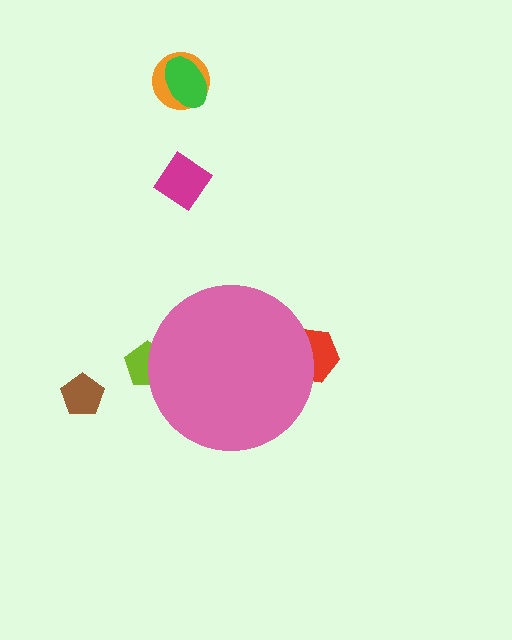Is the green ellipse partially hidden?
No, the green ellipse is fully visible.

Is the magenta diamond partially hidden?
No, the magenta diamond is fully visible.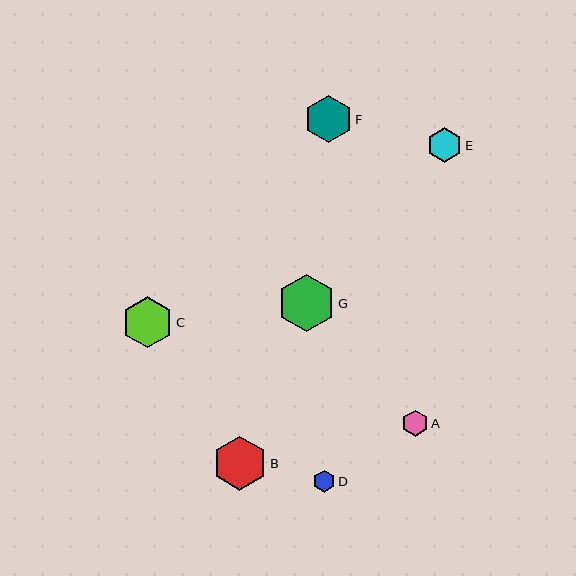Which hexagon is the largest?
Hexagon G is the largest with a size of approximately 57 pixels.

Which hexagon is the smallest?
Hexagon D is the smallest with a size of approximately 22 pixels.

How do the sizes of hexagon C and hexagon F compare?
Hexagon C and hexagon F are approximately the same size.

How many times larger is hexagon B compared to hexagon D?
Hexagon B is approximately 2.5 times the size of hexagon D.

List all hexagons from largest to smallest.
From largest to smallest: G, B, C, F, E, A, D.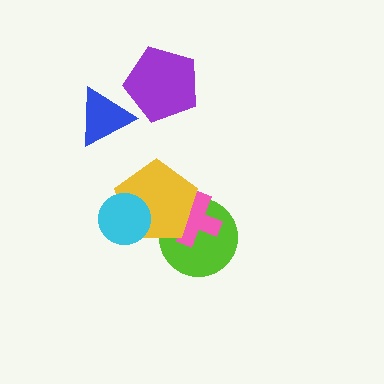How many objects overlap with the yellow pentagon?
3 objects overlap with the yellow pentagon.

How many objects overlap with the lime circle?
2 objects overlap with the lime circle.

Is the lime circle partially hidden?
Yes, it is partially covered by another shape.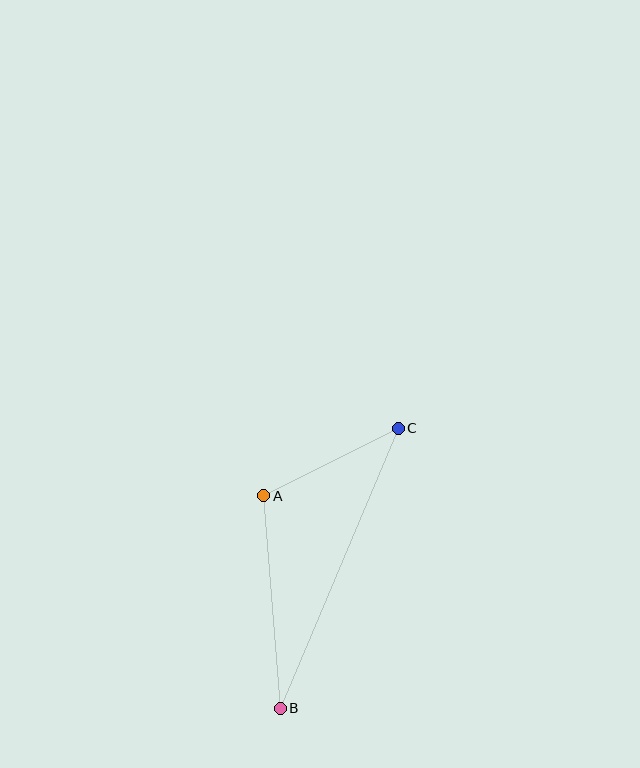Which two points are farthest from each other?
Points B and C are farthest from each other.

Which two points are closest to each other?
Points A and C are closest to each other.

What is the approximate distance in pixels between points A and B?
The distance between A and B is approximately 213 pixels.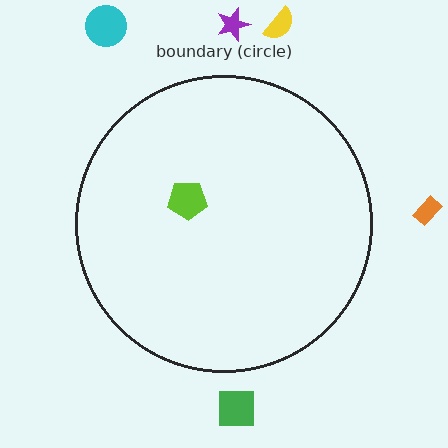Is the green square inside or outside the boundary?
Outside.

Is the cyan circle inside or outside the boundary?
Outside.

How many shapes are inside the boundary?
1 inside, 5 outside.